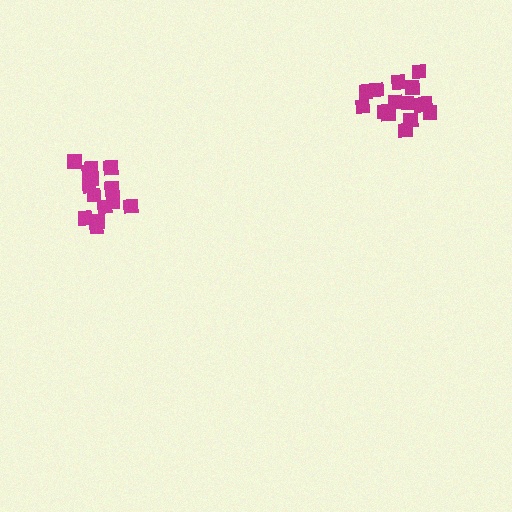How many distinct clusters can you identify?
There are 2 distinct clusters.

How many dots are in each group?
Group 1: 15 dots, Group 2: 15 dots (30 total).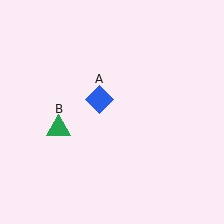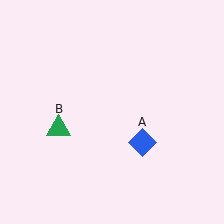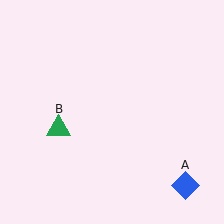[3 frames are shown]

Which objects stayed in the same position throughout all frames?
Green triangle (object B) remained stationary.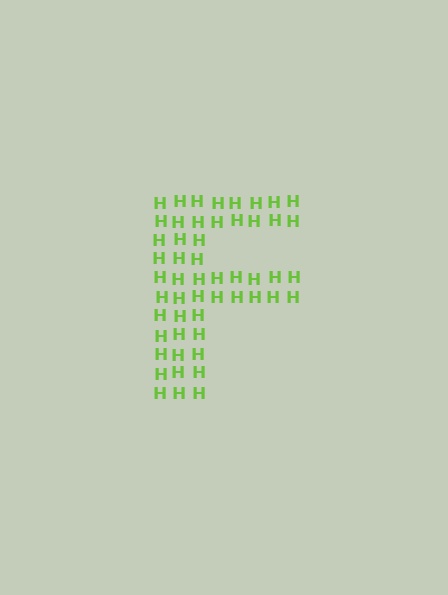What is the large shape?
The large shape is the letter F.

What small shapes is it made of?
It is made of small letter H's.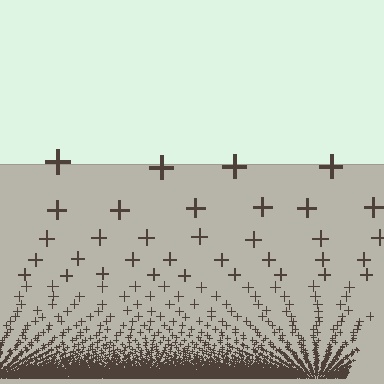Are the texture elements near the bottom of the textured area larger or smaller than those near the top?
Smaller. The gradient is inverted — elements near the bottom are smaller and denser.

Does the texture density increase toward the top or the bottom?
Density increases toward the bottom.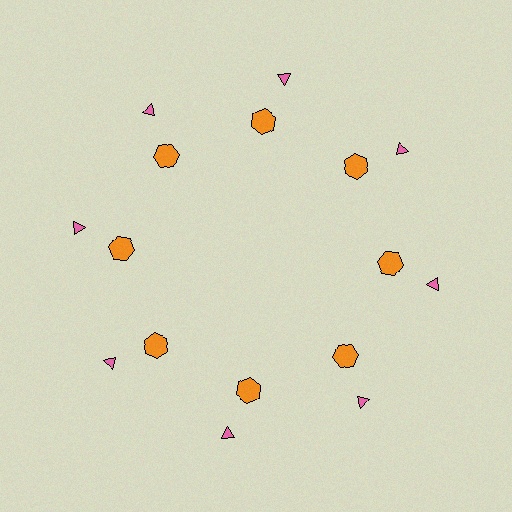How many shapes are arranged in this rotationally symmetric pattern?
There are 16 shapes, arranged in 8 groups of 2.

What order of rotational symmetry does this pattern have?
This pattern has 8-fold rotational symmetry.